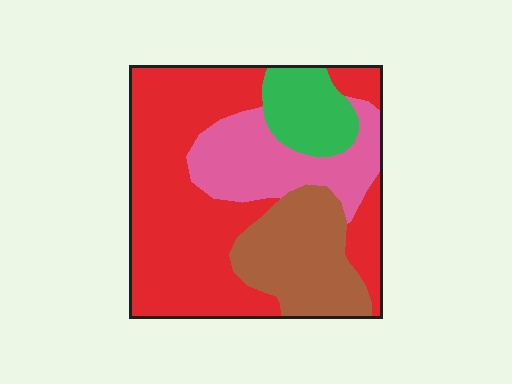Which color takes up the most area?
Red, at roughly 50%.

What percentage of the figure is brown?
Brown covers 20% of the figure.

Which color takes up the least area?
Green, at roughly 10%.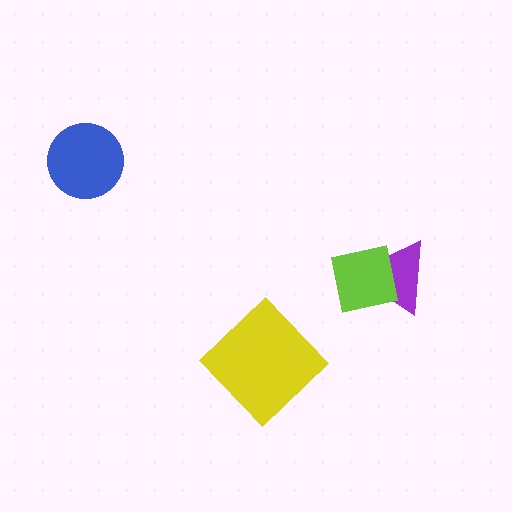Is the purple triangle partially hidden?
Yes, it is partially covered by another shape.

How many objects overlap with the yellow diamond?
0 objects overlap with the yellow diamond.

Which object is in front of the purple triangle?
The lime square is in front of the purple triangle.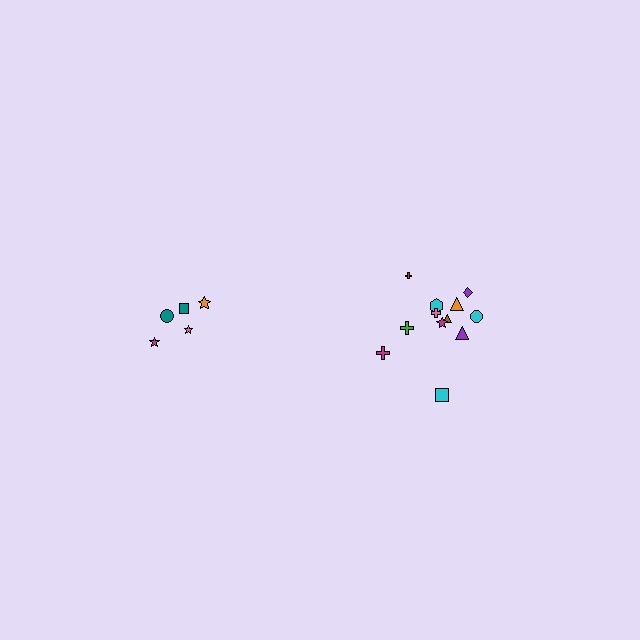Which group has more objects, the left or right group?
The right group.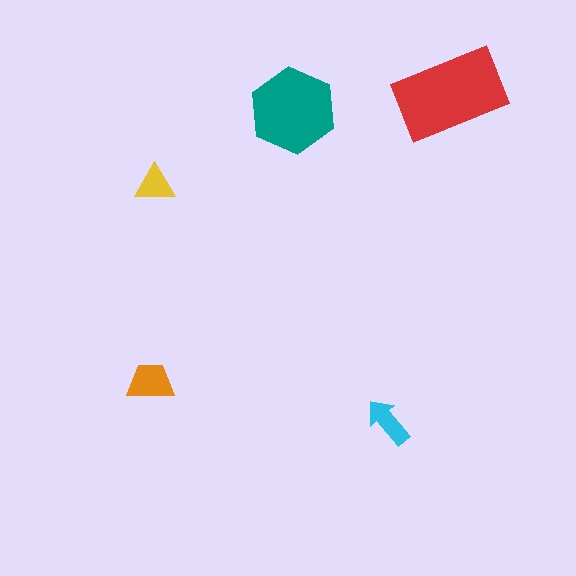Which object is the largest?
The red rectangle.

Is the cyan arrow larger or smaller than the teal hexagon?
Smaller.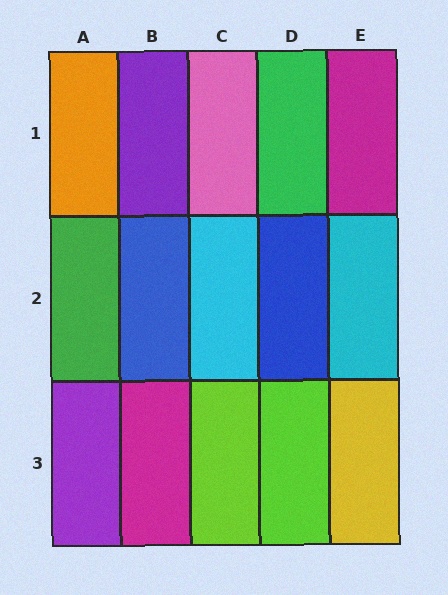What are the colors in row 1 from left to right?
Orange, purple, pink, green, magenta.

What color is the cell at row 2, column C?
Cyan.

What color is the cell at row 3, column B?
Magenta.